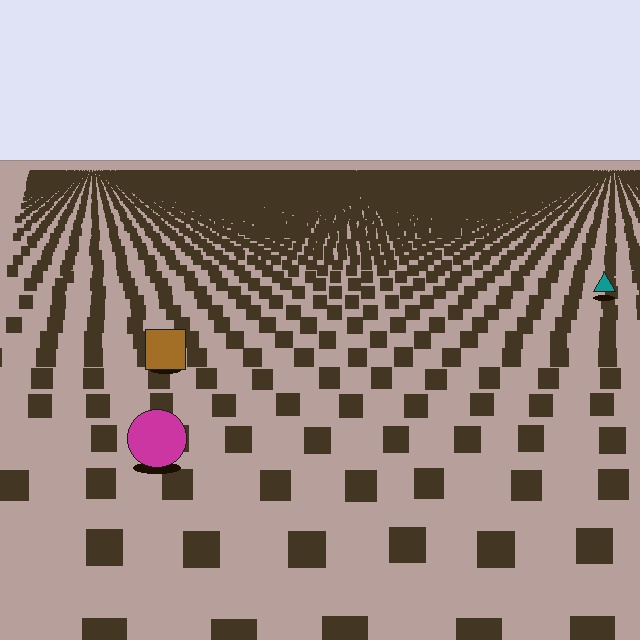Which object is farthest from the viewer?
The teal triangle is farthest from the viewer. It appears smaller and the ground texture around it is denser.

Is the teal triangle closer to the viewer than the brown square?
No. The brown square is closer — you can tell from the texture gradient: the ground texture is coarser near it.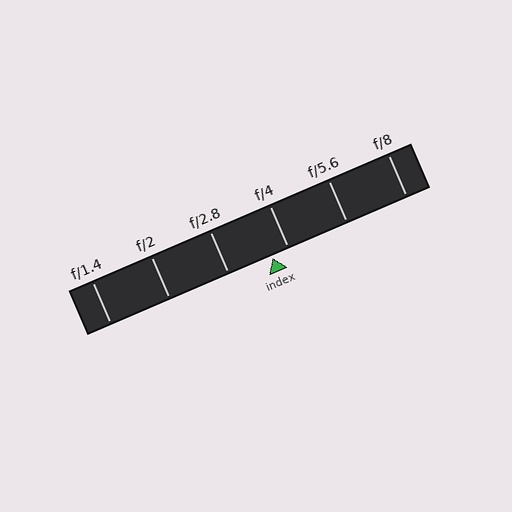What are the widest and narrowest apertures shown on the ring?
The widest aperture shown is f/1.4 and the narrowest is f/8.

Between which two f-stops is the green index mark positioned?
The index mark is between f/2.8 and f/4.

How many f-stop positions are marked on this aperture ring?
There are 6 f-stop positions marked.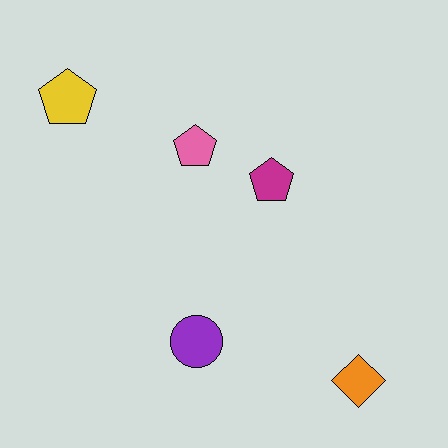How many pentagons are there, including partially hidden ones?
There are 3 pentagons.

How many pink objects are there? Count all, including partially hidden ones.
There is 1 pink object.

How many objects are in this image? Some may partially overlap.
There are 5 objects.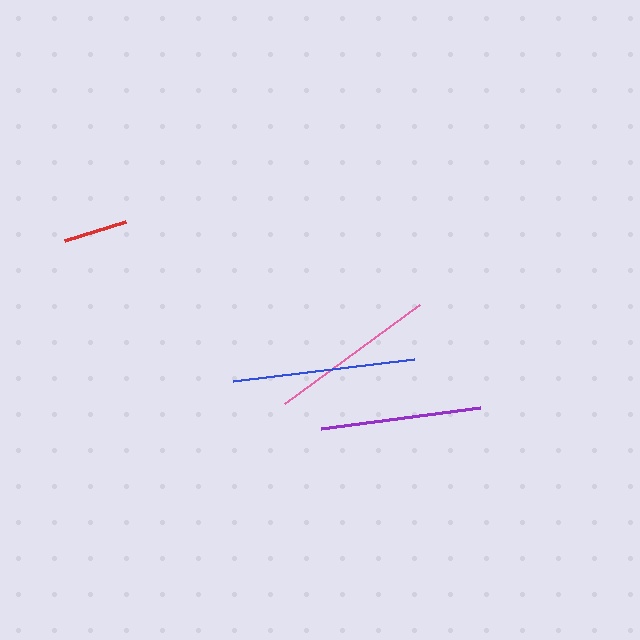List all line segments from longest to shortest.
From longest to shortest: blue, pink, purple, red.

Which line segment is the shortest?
The red line is the shortest at approximately 64 pixels.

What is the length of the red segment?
The red segment is approximately 64 pixels long.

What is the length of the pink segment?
The pink segment is approximately 168 pixels long.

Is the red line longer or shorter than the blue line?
The blue line is longer than the red line.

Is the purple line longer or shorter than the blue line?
The blue line is longer than the purple line.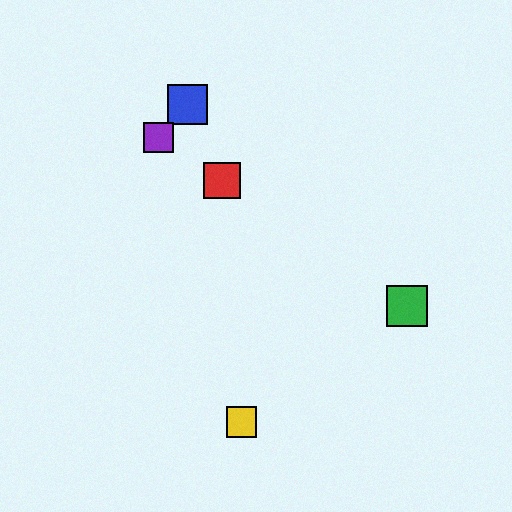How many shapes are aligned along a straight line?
3 shapes (the red square, the green square, the purple square) are aligned along a straight line.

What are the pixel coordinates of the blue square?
The blue square is at (187, 104).